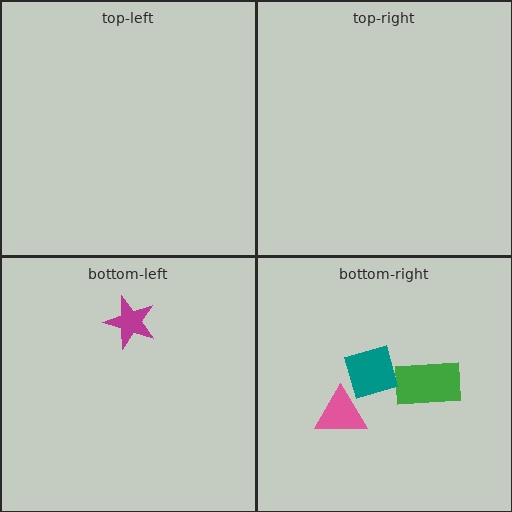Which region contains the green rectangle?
The bottom-right region.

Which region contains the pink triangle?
The bottom-right region.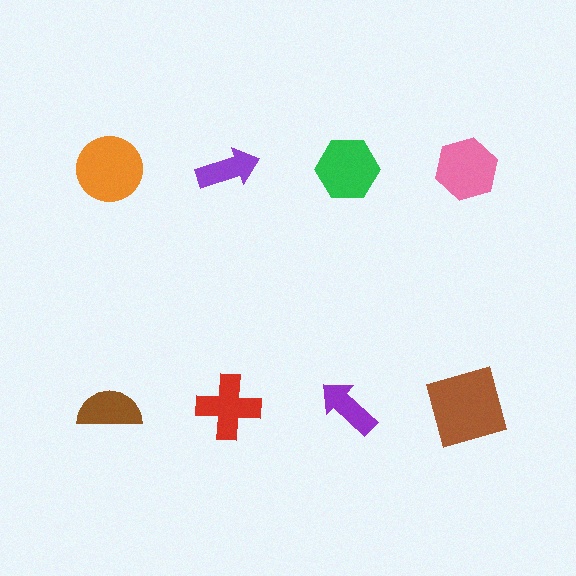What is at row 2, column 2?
A red cross.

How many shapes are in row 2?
4 shapes.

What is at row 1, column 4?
A pink hexagon.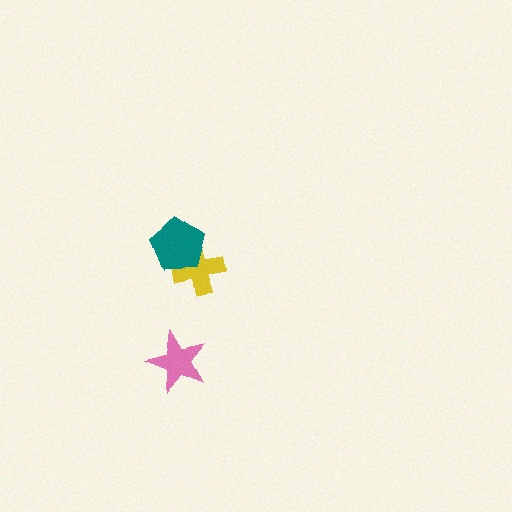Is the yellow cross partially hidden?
Yes, it is partially covered by another shape.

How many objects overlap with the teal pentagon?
1 object overlaps with the teal pentagon.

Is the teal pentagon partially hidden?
No, no other shape covers it.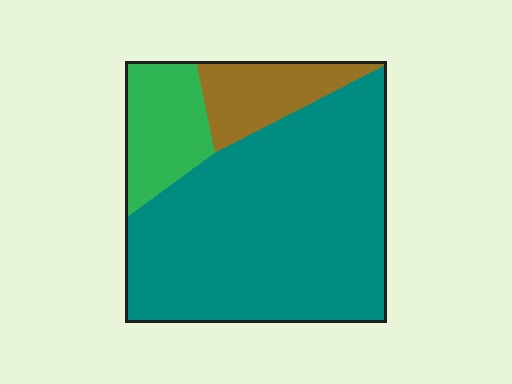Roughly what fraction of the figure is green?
Green covers about 15% of the figure.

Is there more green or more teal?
Teal.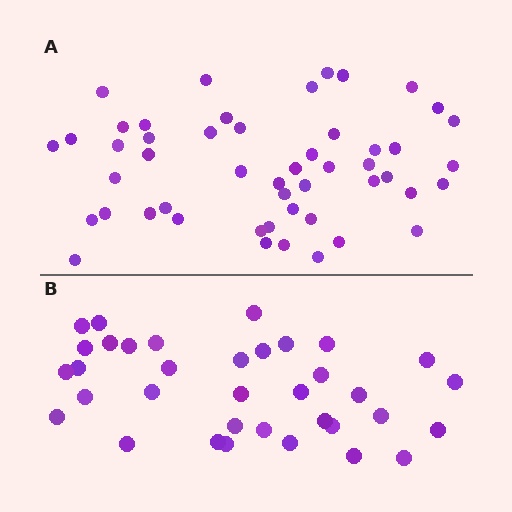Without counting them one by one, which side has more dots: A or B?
Region A (the top region) has more dots.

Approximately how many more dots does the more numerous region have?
Region A has approximately 15 more dots than region B.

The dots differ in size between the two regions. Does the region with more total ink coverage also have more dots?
No. Region B has more total ink coverage because its dots are larger, but region A actually contains more individual dots. Total area can be misleading — the number of items is what matters here.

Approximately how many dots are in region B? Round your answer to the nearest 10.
About 40 dots. (The exact count is 35, which rounds to 40.)